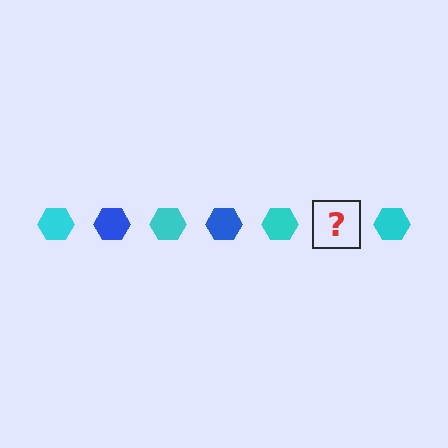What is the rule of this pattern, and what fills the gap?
The rule is that the pattern cycles through cyan, blue hexagons. The gap should be filled with a blue hexagon.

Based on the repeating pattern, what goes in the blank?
The blank should be a blue hexagon.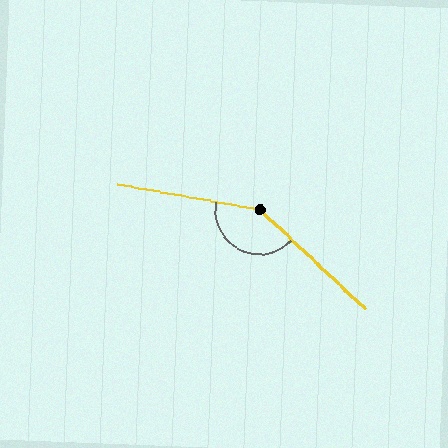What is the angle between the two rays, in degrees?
Approximately 147 degrees.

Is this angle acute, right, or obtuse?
It is obtuse.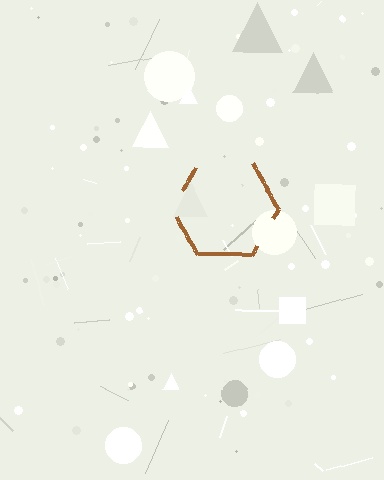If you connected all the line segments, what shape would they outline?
They would outline a hexagon.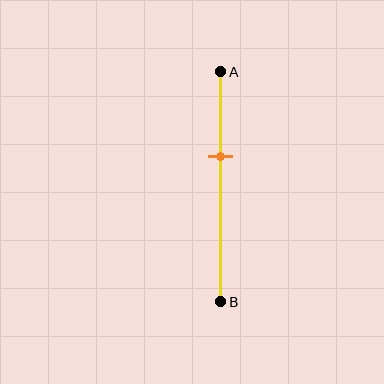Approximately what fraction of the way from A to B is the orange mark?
The orange mark is approximately 35% of the way from A to B.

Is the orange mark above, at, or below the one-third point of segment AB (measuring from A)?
The orange mark is below the one-third point of segment AB.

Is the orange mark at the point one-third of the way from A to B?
No, the mark is at about 35% from A, not at the 33% one-third point.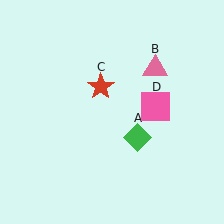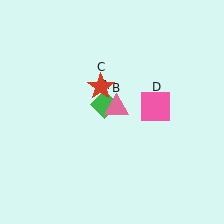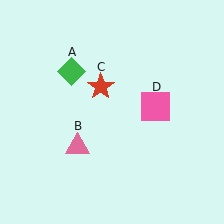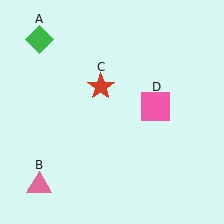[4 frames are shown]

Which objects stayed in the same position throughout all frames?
Red star (object C) and pink square (object D) remained stationary.